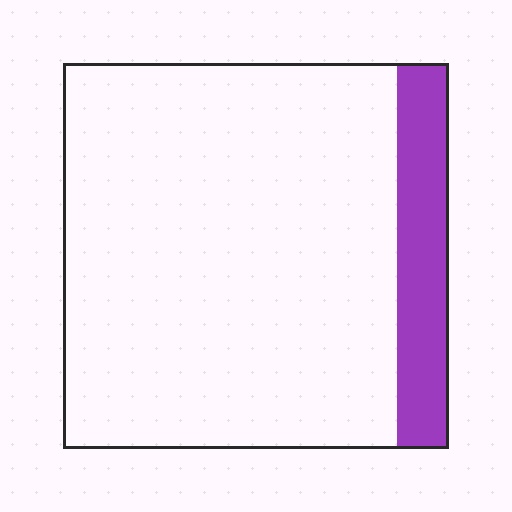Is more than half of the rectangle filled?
No.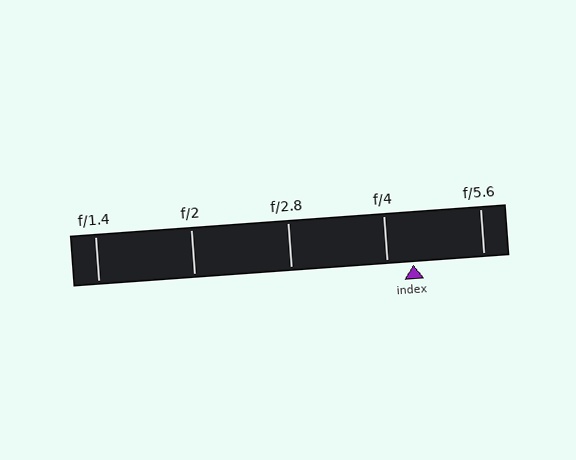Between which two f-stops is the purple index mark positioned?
The index mark is between f/4 and f/5.6.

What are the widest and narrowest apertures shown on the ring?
The widest aperture shown is f/1.4 and the narrowest is f/5.6.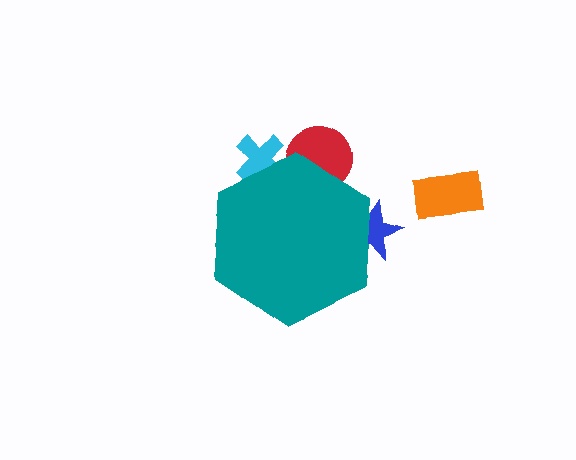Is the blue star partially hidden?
Yes, the blue star is partially hidden behind the teal hexagon.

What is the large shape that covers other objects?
A teal hexagon.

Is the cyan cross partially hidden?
Yes, the cyan cross is partially hidden behind the teal hexagon.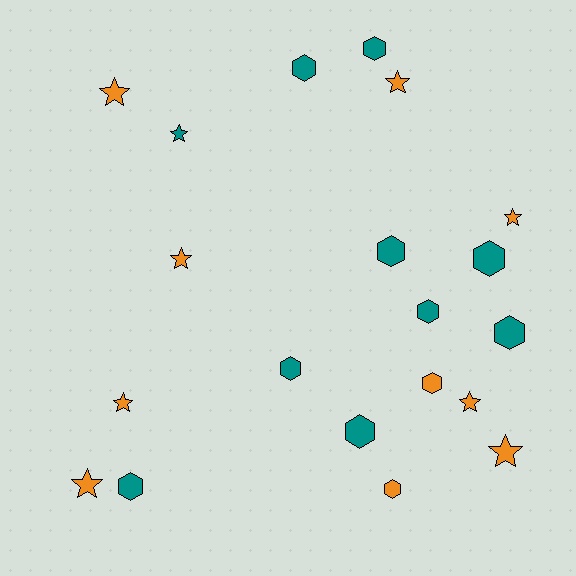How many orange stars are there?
There are 8 orange stars.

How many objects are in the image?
There are 20 objects.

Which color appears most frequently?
Orange, with 10 objects.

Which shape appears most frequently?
Hexagon, with 11 objects.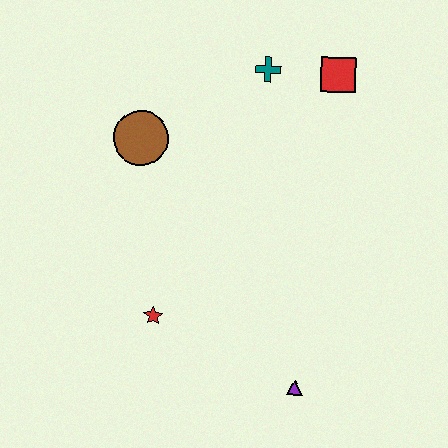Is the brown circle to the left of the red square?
Yes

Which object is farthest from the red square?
The purple triangle is farthest from the red square.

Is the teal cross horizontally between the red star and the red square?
Yes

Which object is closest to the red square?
The teal cross is closest to the red square.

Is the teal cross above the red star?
Yes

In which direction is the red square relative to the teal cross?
The red square is to the right of the teal cross.